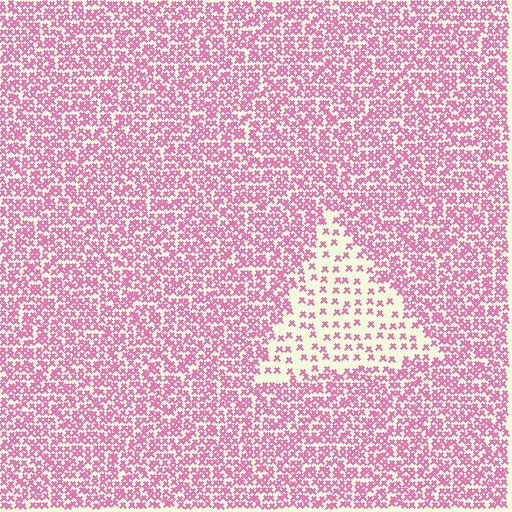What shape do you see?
I see a triangle.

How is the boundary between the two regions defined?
The boundary is defined by a change in element density (approximately 2.6x ratio). All elements are the same color, size, and shape.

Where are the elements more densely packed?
The elements are more densely packed outside the triangle boundary.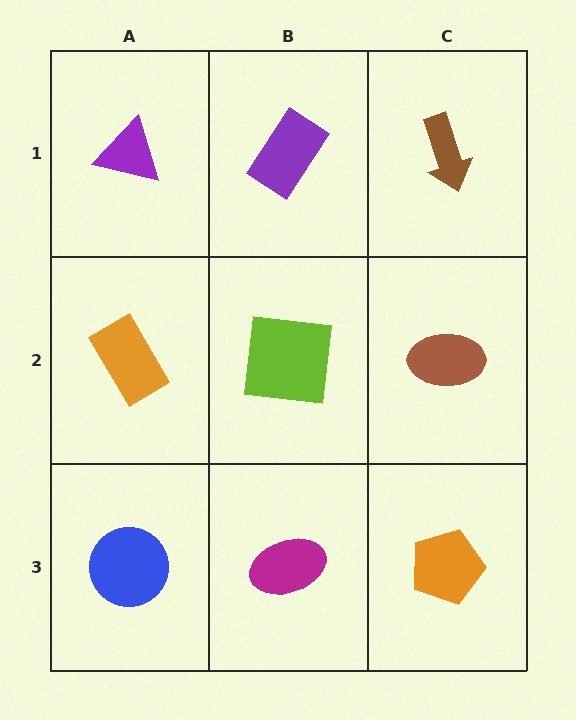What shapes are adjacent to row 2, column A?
A purple triangle (row 1, column A), a blue circle (row 3, column A), a lime square (row 2, column B).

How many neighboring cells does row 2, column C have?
3.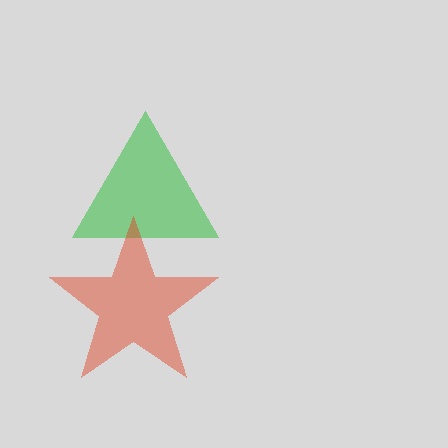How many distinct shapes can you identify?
There are 2 distinct shapes: a green triangle, a red star.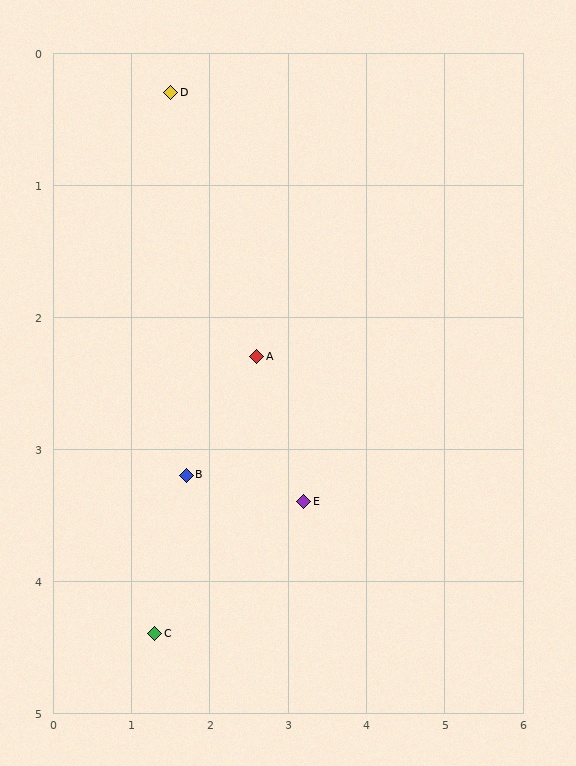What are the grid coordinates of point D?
Point D is at approximately (1.5, 0.3).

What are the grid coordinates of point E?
Point E is at approximately (3.2, 3.4).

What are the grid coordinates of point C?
Point C is at approximately (1.3, 4.4).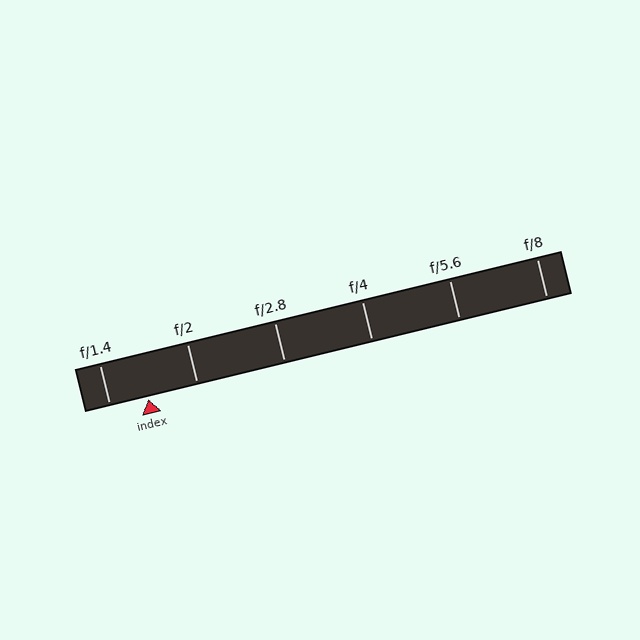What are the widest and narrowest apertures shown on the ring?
The widest aperture shown is f/1.4 and the narrowest is f/8.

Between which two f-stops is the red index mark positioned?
The index mark is between f/1.4 and f/2.